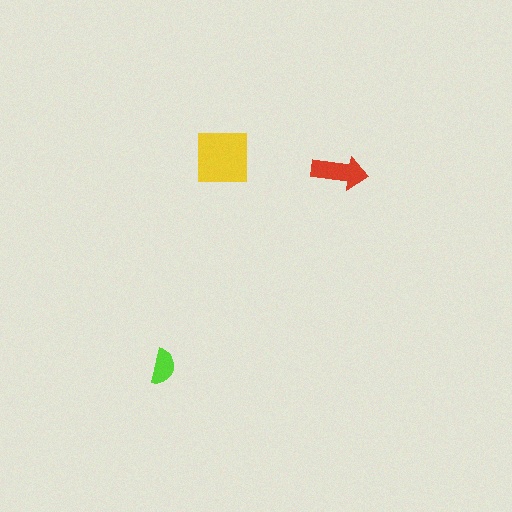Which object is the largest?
The yellow square.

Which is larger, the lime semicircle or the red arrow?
The red arrow.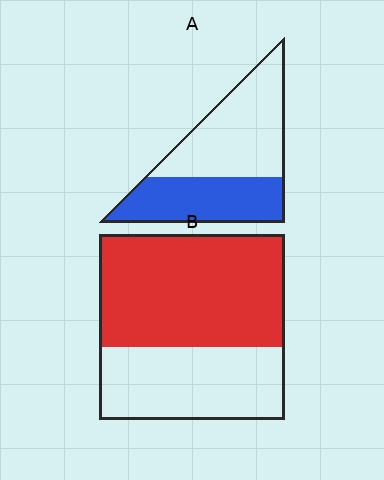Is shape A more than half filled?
No.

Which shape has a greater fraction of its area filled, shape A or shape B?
Shape B.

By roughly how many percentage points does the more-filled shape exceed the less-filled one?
By roughly 20 percentage points (B over A).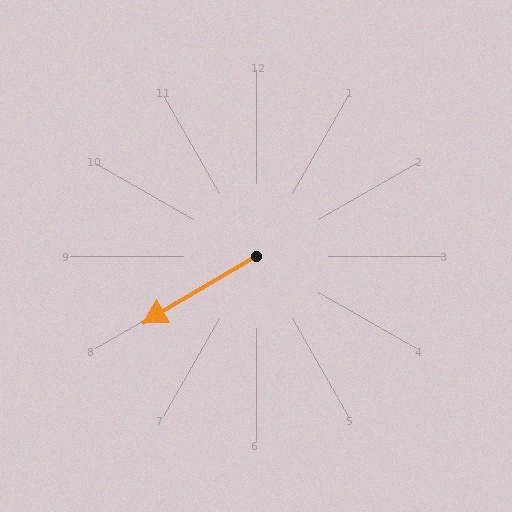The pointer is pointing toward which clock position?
Roughly 8 o'clock.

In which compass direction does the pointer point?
Southwest.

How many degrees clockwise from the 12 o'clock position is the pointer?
Approximately 239 degrees.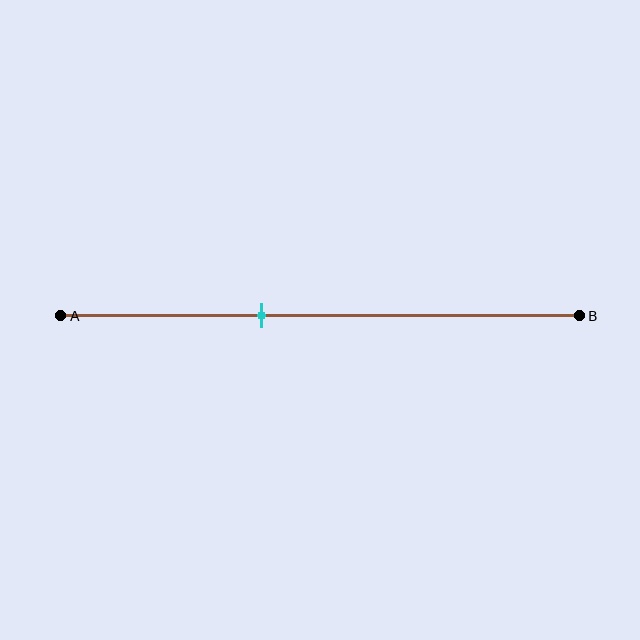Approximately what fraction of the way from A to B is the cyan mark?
The cyan mark is approximately 40% of the way from A to B.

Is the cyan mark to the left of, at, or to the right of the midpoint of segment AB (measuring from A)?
The cyan mark is to the left of the midpoint of segment AB.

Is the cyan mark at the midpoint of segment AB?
No, the mark is at about 40% from A, not at the 50% midpoint.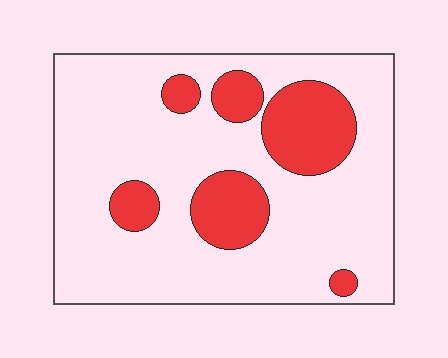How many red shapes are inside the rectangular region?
6.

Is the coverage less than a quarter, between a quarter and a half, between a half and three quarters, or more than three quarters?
Less than a quarter.